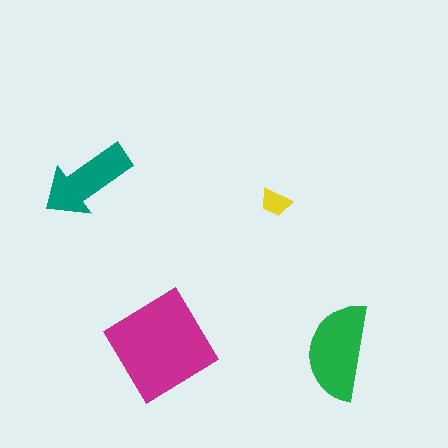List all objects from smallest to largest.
The yellow trapezoid, the teal arrow, the green semicircle, the magenta diamond.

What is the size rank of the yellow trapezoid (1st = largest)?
4th.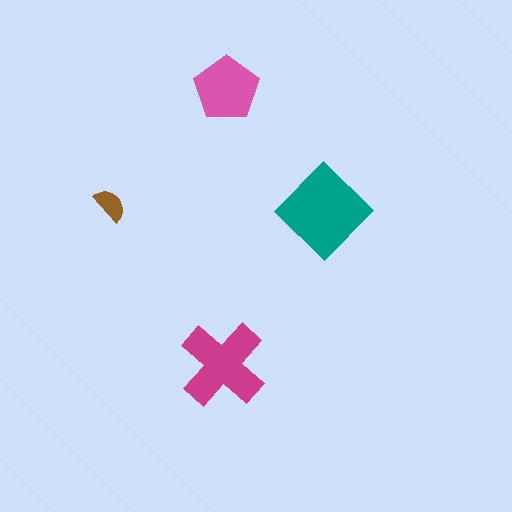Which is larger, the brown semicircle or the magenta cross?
The magenta cross.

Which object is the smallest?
The brown semicircle.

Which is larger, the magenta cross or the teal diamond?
The teal diamond.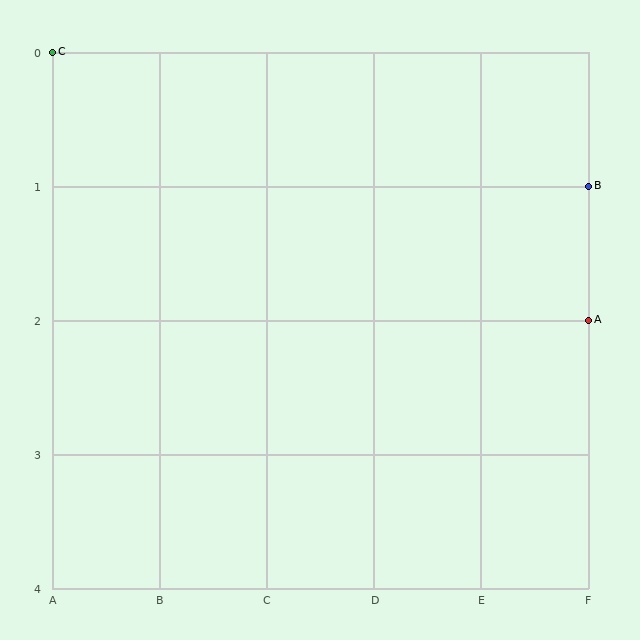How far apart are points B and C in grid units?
Points B and C are 5 columns and 1 row apart (about 5.1 grid units diagonally).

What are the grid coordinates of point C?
Point C is at grid coordinates (A, 0).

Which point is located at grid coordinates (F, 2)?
Point A is at (F, 2).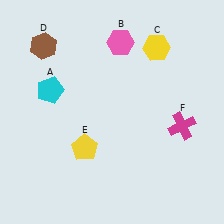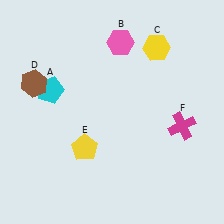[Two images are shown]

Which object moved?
The brown hexagon (D) moved down.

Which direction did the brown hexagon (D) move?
The brown hexagon (D) moved down.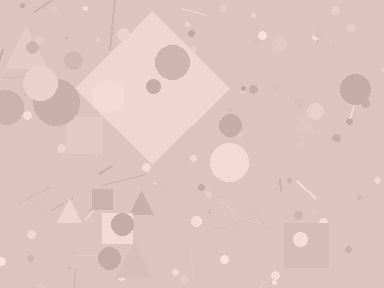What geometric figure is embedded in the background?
A diamond is embedded in the background.